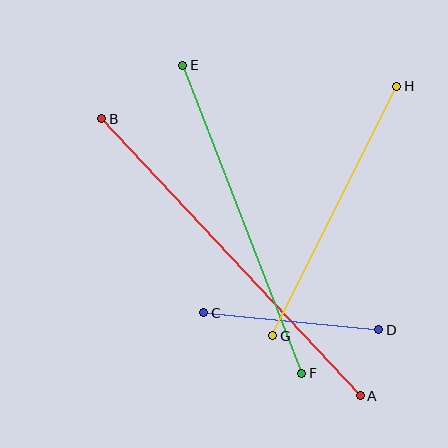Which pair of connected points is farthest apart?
Points A and B are farthest apart.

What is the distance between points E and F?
The distance is approximately 330 pixels.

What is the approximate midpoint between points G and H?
The midpoint is at approximately (335, 211) pixels.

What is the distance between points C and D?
The distance is approximately 176 pixels.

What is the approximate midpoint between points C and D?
The midpoint is at approximately (291, 321) pixels.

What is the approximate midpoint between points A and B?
The midpoint is at approximately (231, 257) pixels.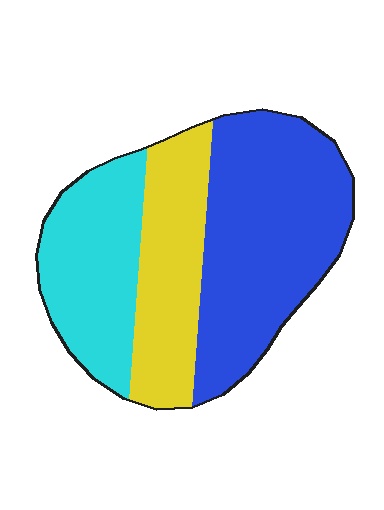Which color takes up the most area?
Blue, at roughly 45%.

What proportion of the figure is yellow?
Yellow covers about 25% of the figure.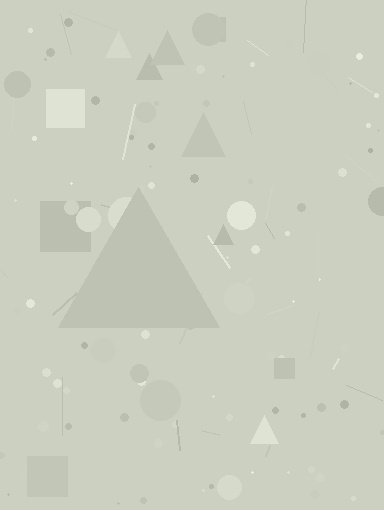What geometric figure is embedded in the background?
A triangle is embedded in the background.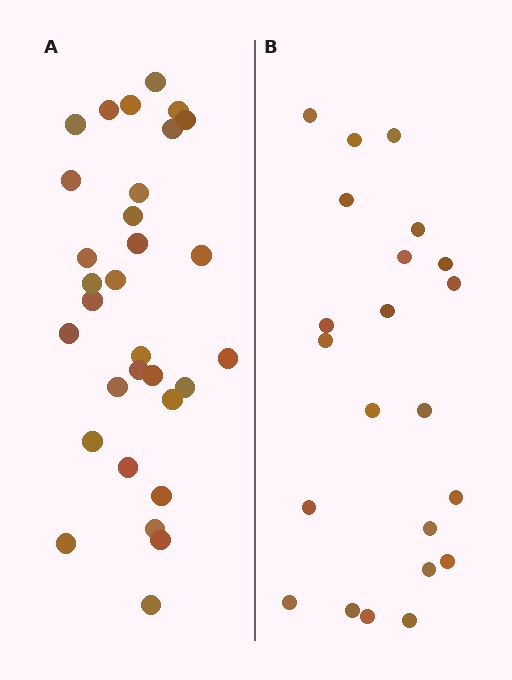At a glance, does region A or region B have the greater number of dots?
Region A (the left region) has more dots.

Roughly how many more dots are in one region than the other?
Region A has roughly 8 or so more dots than region B.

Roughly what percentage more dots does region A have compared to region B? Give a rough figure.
About 40% more.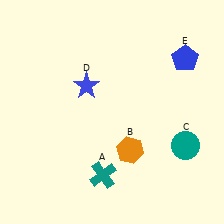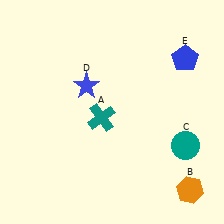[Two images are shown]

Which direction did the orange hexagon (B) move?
The orange hexagon (B) moved right.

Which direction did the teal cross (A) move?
The teal cross (A) moved up.